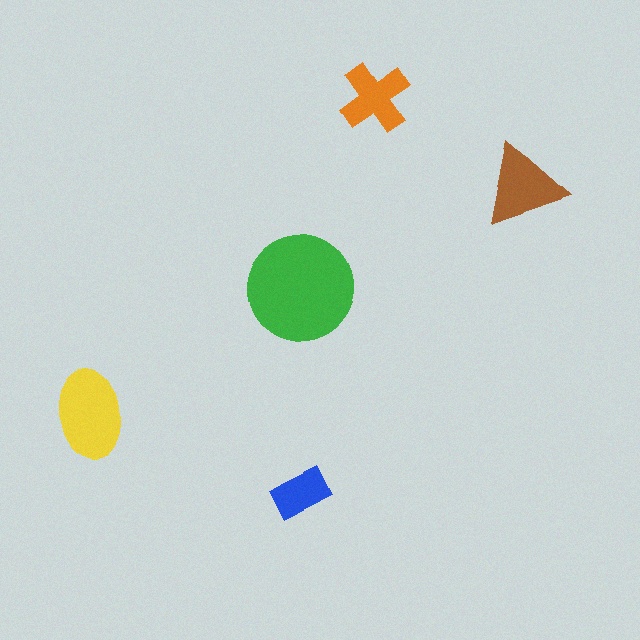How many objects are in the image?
There are 5 objects in the image.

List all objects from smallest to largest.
The blue rectangle, the orange cross, the brown triangle, the yellow ellipse, the green circle.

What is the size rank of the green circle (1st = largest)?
1st.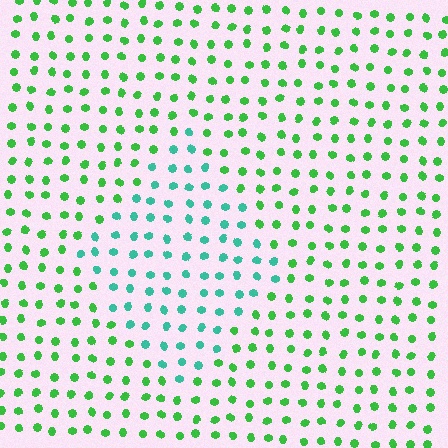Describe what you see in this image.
The image is filled with small green elements in a uniform arrangement. A diamond-shaped region is visible where the elements are tinted to a slightly different hue, forming a subtle color boundary.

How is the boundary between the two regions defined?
The boundary is defined purely by a slight shift in hue (about 42 degrees). Spacing, size, and orientation are identical on both sides.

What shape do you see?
I see a diamond.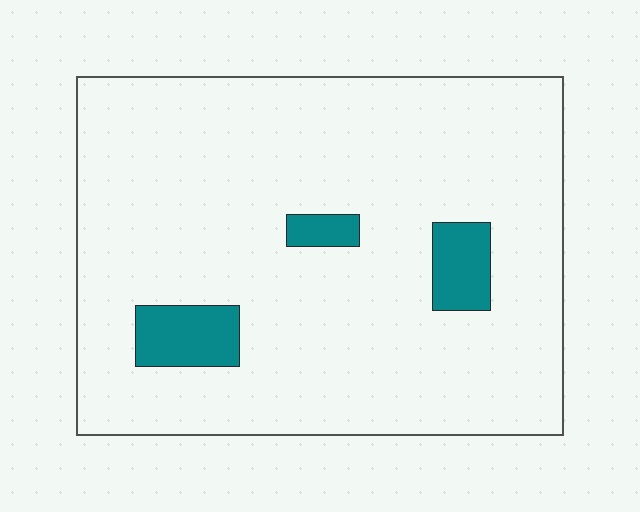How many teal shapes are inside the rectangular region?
3.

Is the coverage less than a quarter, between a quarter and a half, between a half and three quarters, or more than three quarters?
Less than a quarter.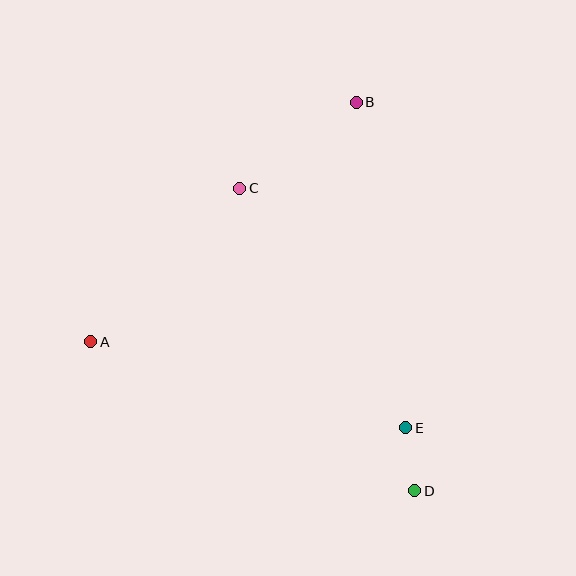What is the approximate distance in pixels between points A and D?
The distance between A and D is approximately 357 pixels.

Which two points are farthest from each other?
Points B and D are farthest from each other.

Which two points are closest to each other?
Points D and E are closest to each other.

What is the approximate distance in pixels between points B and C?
The distance between B and C is approximately 145 pixels.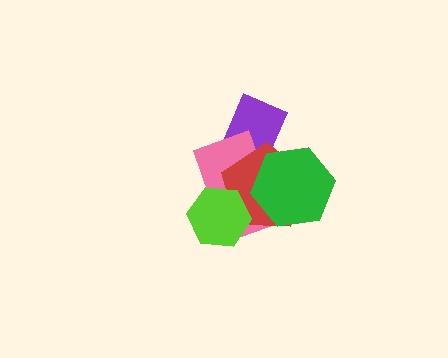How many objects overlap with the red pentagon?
4 objects overlap with the red pentagon.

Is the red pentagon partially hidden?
Yes, it is partially covered by another shape.